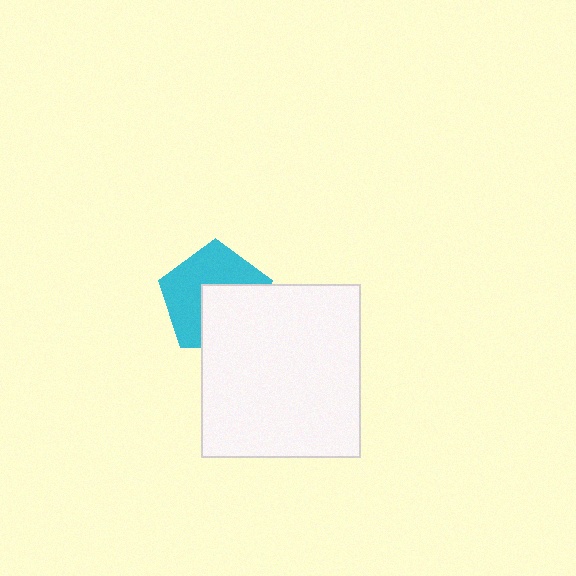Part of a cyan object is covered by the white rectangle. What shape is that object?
It is a pentagon.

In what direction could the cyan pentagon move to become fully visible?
The cyan pentagon could move toward the upper-left. That would shift it out from behind the white rectangle entirely.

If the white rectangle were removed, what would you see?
You would see the complete cyan pentagon.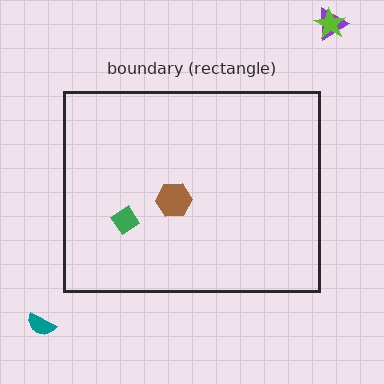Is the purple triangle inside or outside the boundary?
Outside.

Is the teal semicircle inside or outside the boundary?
Outside.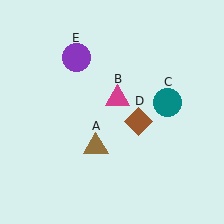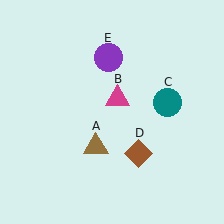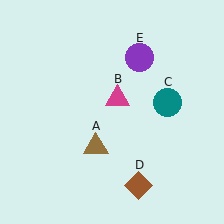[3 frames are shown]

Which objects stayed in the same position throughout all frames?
Brown triangle (object A) and magenta triangle (object B) and teal circle (object C) remained stationary.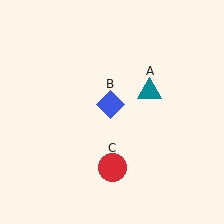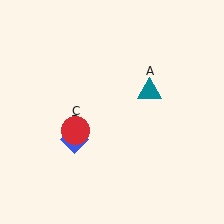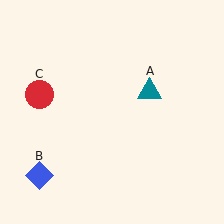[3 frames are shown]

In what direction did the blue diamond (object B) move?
The blue diamond (object B) moved down and to the left.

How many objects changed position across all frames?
2 objects changed position: blue diamond (object B), red circle (object C).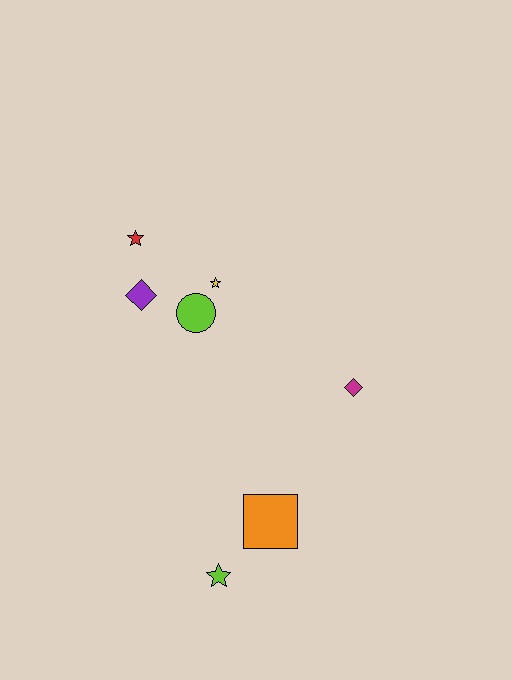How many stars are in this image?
There are 3 stars.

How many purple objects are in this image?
There is 1 purple object.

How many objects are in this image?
There are 7 objects.